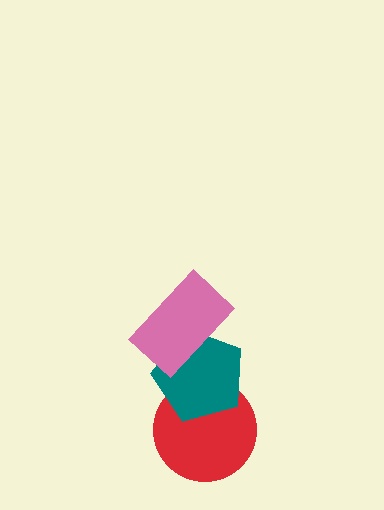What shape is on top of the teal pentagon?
The pink rectangle is on top of the teal pentagon.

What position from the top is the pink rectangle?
The pink rectangle is 1st from the top.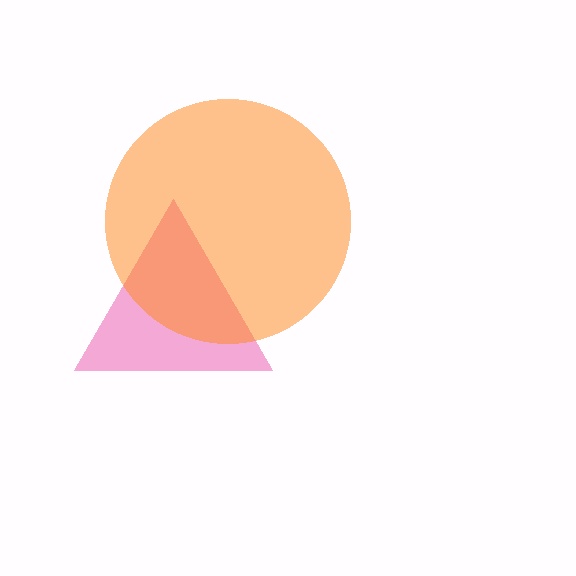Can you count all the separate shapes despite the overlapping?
Yes, there are 2 separate shapes.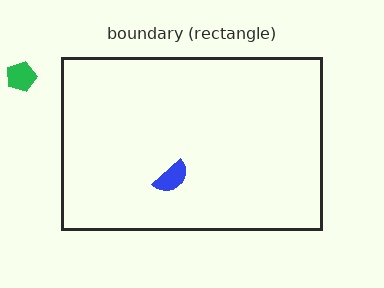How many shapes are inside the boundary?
1 inside, 1 outside.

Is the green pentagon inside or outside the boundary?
Outside.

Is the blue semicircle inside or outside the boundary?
Inside.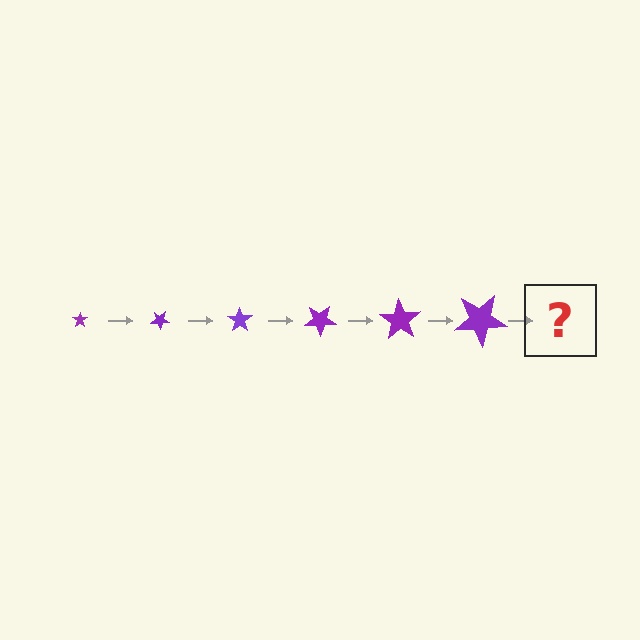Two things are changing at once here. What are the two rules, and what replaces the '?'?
The two rules are that the star grows larger each step and it rotates 35 degrees each step. The '?' should be a star, larger than the previous one and rotated 210 degrees from the start.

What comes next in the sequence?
The next element should be a star, larger than the previous one and rotated 210 degrees from the start.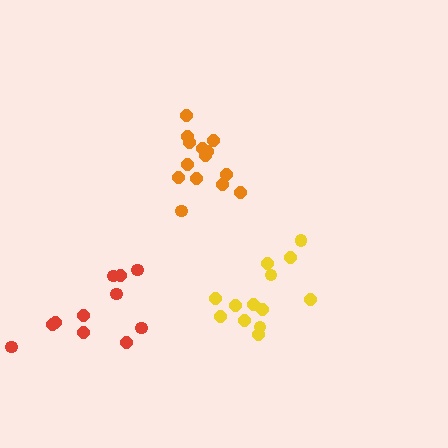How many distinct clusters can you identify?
There are 3 distinct clusters.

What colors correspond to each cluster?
The clusters are colored: orange, yellow, red.